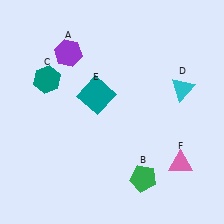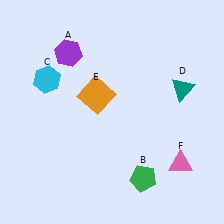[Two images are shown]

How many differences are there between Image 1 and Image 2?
There are 3 differences between the two images.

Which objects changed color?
C changed from teal to cyan. D changed from cyan to teal. E changed from teal to orange.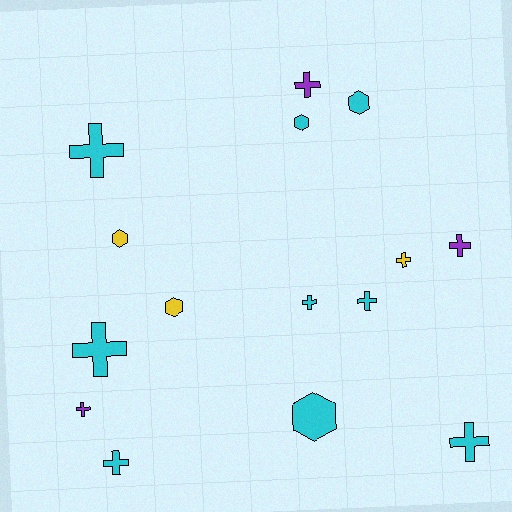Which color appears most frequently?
Cyan, with 9 objects.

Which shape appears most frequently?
Cross, with 10 objects.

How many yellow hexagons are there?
There are 2 yellow hexagons.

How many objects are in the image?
There are 15 objects.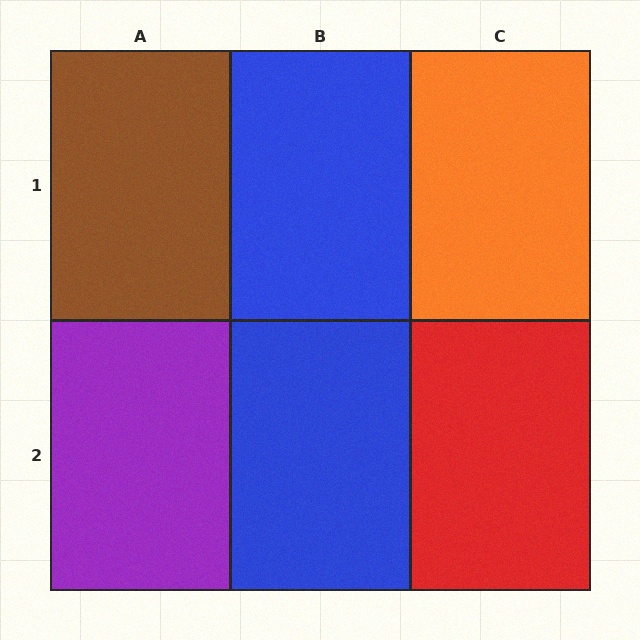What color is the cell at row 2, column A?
Purple.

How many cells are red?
1 cell is red.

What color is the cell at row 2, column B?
Blue.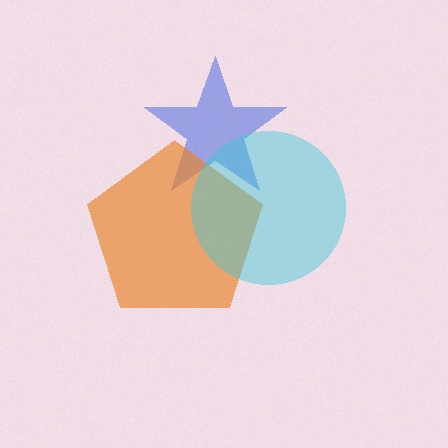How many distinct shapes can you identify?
There are 3 distinct shapes: a blue star, an orange pentagon, a cyan circle.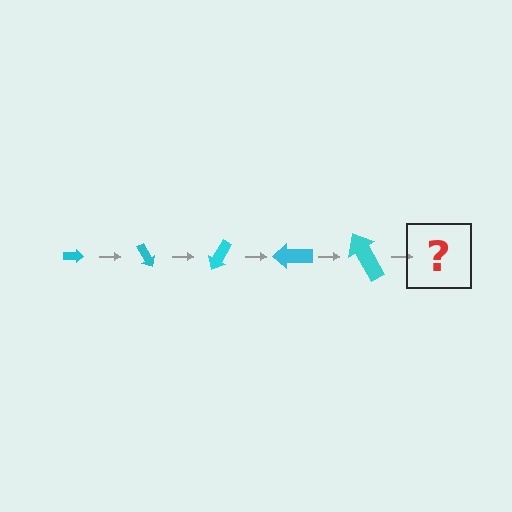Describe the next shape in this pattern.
It should be an arrow, larger than the previous one and rotated 300 degrees from the start.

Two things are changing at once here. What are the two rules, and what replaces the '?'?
The two rules are that the arrow grows larger each step and it rotates 60 degrees each step. The '?' should be an arrow, larger than the previous one and rotated 300 degrees from the start.